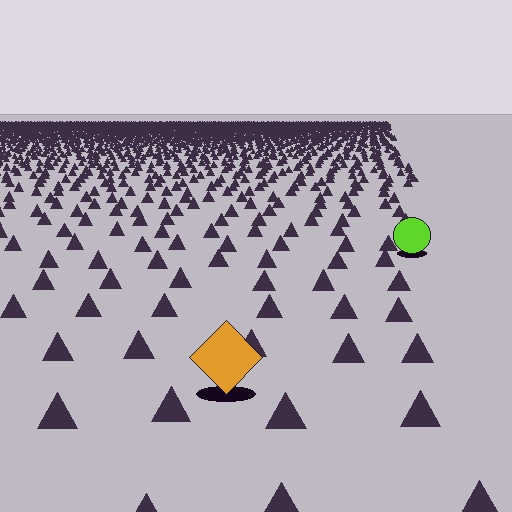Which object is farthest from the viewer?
The lime circle is farthest from the viewer. It appears smaller and the ground texture around it is denser.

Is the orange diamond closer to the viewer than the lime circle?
Yes. The orange diamond is closer — you can tell from the texture gradient: the ground texture is coarser near it.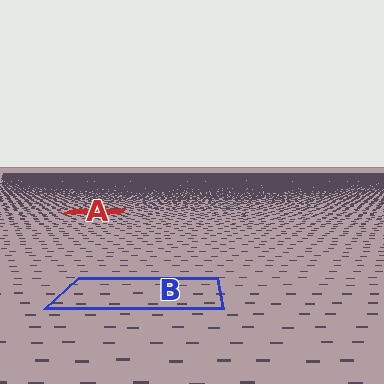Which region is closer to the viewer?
Region B is closer. The texture elements there are larger and more spread out.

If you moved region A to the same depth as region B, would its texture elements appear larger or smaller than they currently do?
They would appear larger. At a closer depth, the same texture elements are projected at a bigger on-screen size.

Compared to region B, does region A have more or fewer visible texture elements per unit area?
Region A has more texture elements per unit area — they are packed more densely because it is farther away.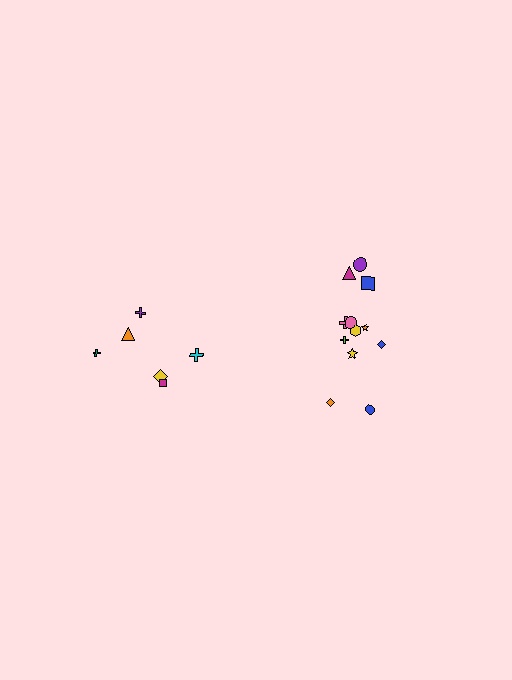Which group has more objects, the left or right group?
The right group.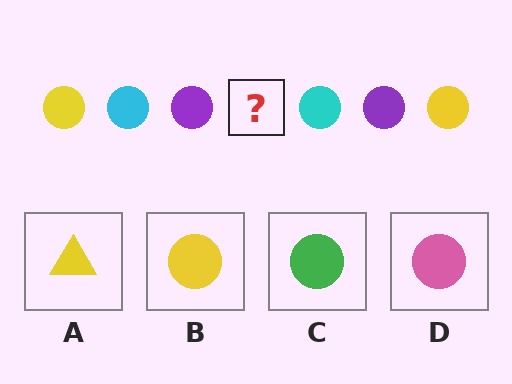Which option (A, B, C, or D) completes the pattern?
B.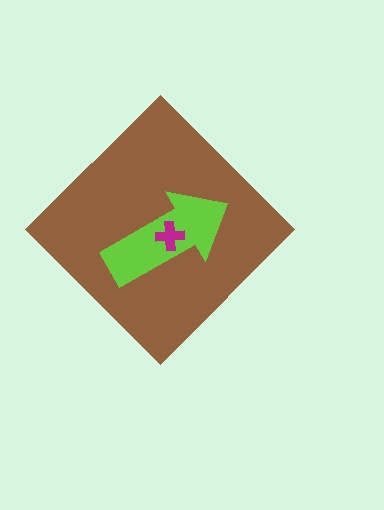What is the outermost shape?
The brown diamond.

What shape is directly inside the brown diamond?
The lime arrow.